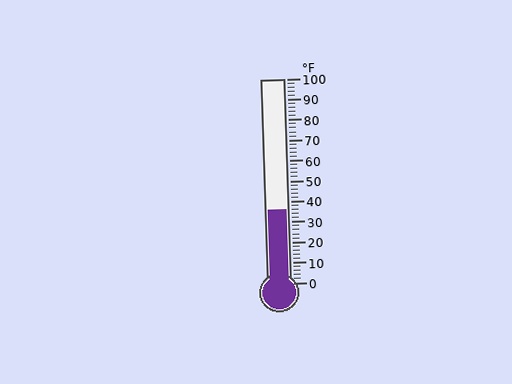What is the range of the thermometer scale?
The thermometer scale ranges from 0°F to 100°F.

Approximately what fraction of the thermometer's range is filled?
The thermometer is filled to approximately 35% of its range.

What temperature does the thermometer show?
The thermometer shows approximately 36°F.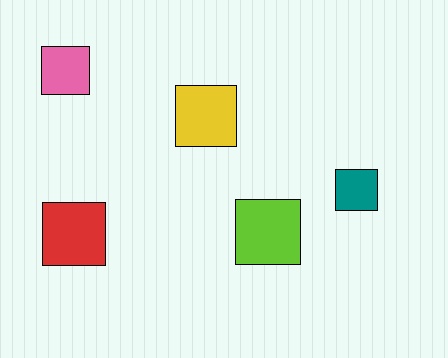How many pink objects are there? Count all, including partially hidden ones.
There is 1 pink object.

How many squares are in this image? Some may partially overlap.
There are 5 squares.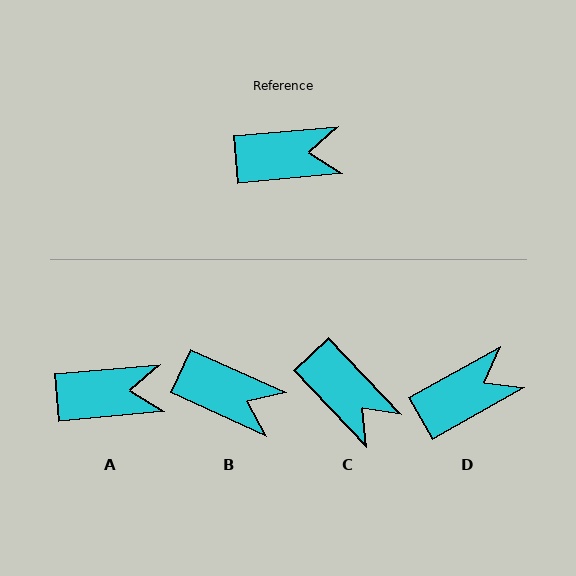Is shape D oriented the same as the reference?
No, it is off by about 24 degrees.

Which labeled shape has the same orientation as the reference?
A.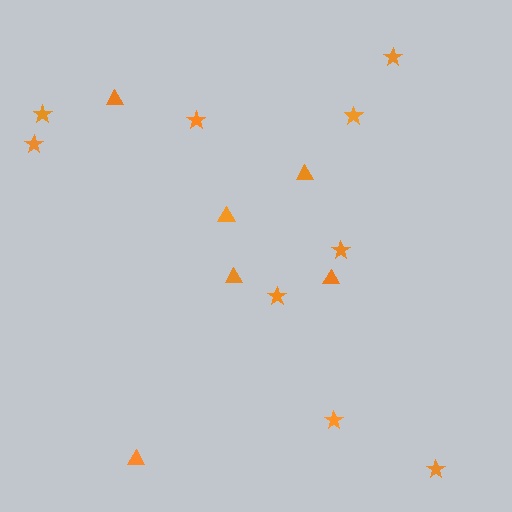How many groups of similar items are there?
There are 2 groups: one group of triangles (6) and one group of stars (9).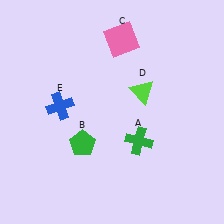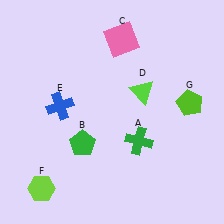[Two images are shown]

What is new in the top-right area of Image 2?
A lime pentagon (G) was added in the top-right area of Image 2.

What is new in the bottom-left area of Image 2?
A lime hexagon (F) was added in the bottom-left area of Image 2.